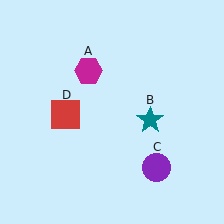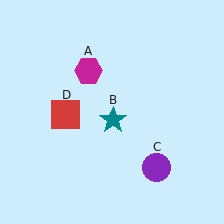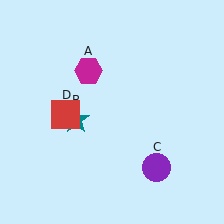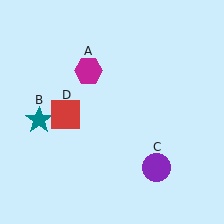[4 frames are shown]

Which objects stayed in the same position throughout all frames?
Magenta hexagon (object A) and purple circle (object C) and red square (object D) remained stationary.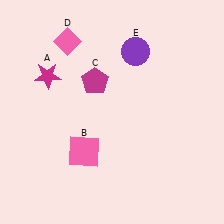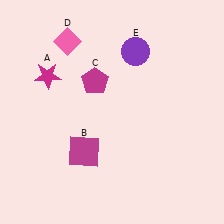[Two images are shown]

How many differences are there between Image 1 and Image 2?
There is 1 difference between the two images.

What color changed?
The square (B) changed from pink in Image 1 to magenta in Image 2.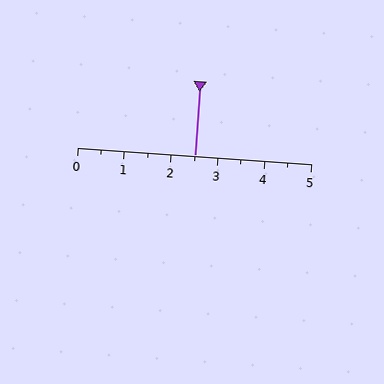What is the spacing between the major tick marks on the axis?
The major ticks are spaced 1 apart.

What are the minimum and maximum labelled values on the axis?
The axis runs from 0 to 5.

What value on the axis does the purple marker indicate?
The marker indicates approximately 2.5.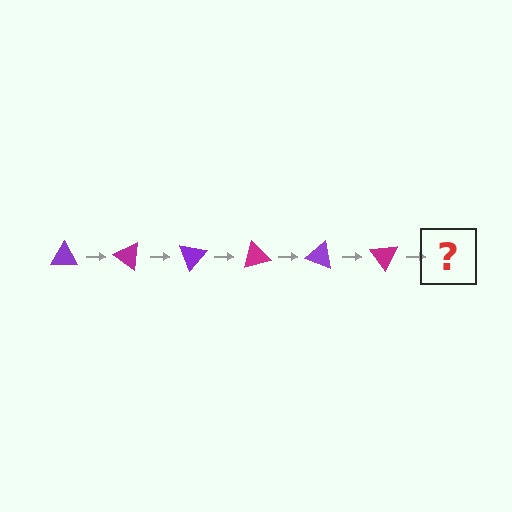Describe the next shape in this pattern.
It should be a purple triangle, rotated 210 degrees from the start.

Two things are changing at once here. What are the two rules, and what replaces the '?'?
The two rules are that it rotates 35 degrees each step and the color cycles through purple and magenta. The '?' should be a purple triangle, rotated 210 degrees from the start.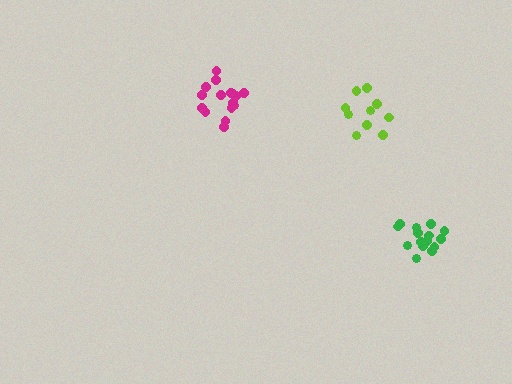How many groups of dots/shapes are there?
There are 3 groups.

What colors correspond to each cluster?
The clusters are colored: magenta, lime, green.